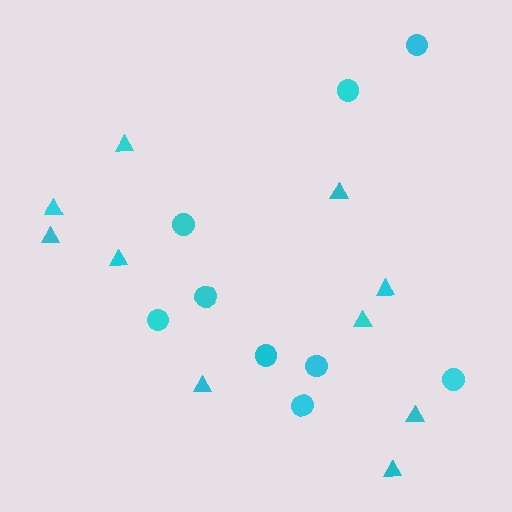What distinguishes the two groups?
There are 2 groups: one group of circles (9) and one group of triangles (10).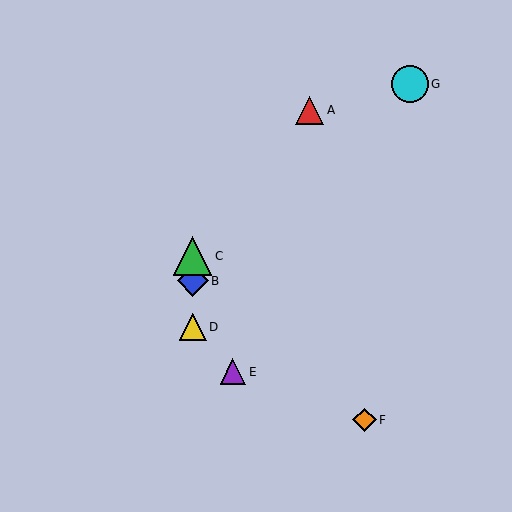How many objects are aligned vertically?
3 objects (B, C, D) are aligned vertically.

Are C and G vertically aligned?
No, C is at x≈193 and G is at x≈410.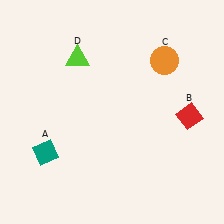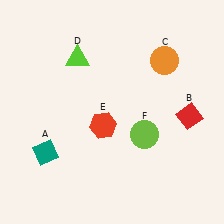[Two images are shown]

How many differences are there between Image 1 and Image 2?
There are 2 differences between the two images.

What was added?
A red hexagon (E), a lime circle (F) were added in Image 2.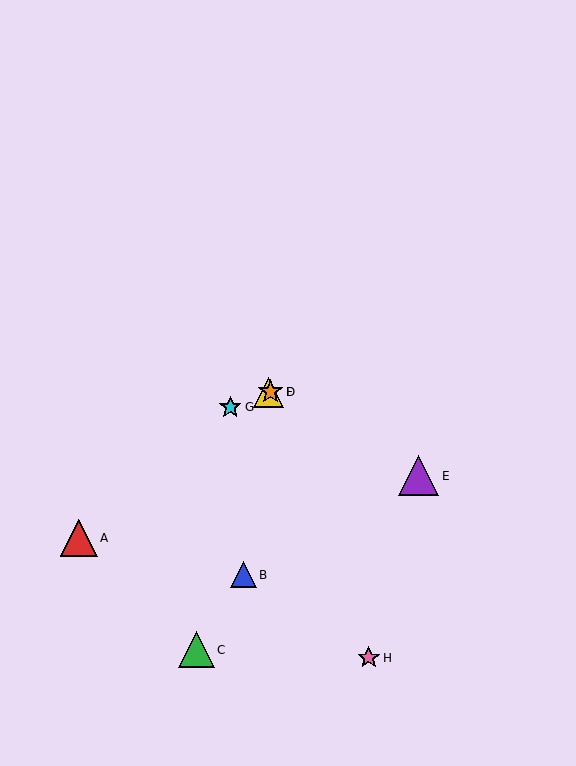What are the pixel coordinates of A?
Object A is at (79, 538).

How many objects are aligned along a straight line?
3 objects (D, F, G) are aligned along a straight line.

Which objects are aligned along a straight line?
Objects D, F, G are aligned along a straight line.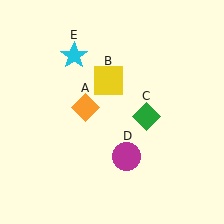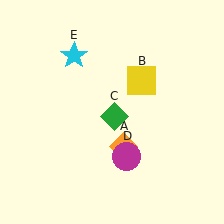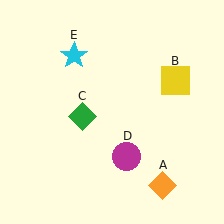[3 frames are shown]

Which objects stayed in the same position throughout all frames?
Magenta circle (object D) and cyan star (object E) remained stationary.